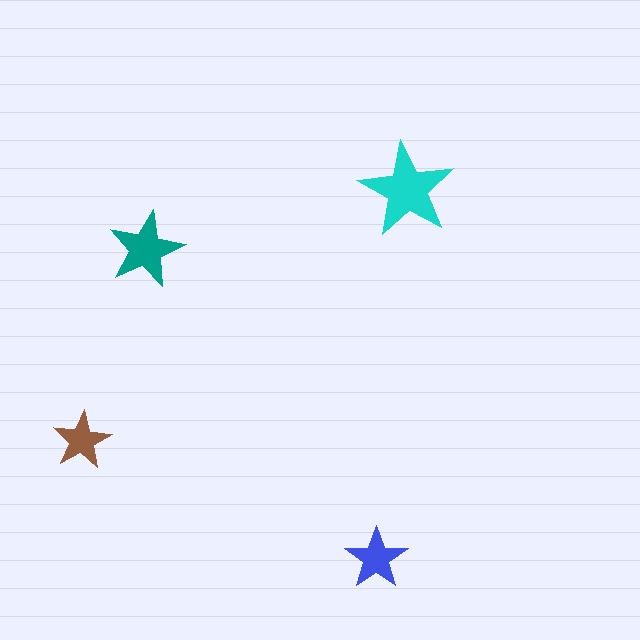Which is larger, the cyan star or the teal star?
The cyan one.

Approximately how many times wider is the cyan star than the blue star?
About 1.5 times wider.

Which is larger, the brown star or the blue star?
The blue one.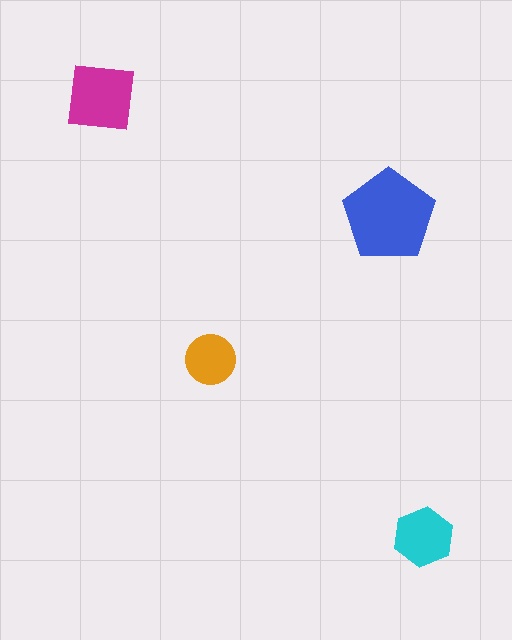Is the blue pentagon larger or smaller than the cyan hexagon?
Larger.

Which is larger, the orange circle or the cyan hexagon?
The cyan hexagon.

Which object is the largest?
The blue pentagon.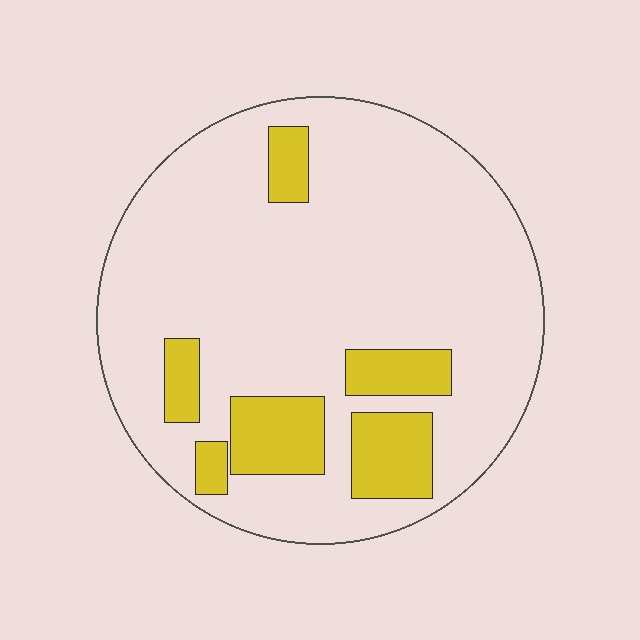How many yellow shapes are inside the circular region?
6.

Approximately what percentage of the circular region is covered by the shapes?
Approximately 15%.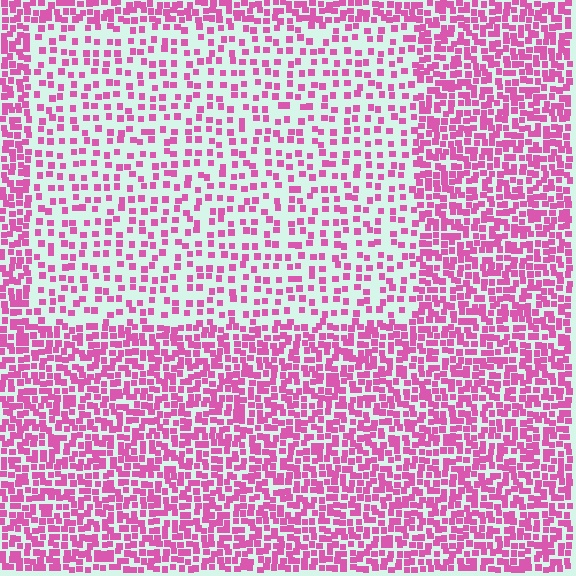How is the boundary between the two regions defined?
The boundary is defined by a change in element density (approximately 2.2x ratio). All elements are the same color, size, and shape.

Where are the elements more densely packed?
The elements are more densely packed outside the rectangle boundary.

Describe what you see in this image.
The image contains small pink elements arranged at two different densities. A rectangle-shaped region is visible where the elements are less densely packed than the surrounding area.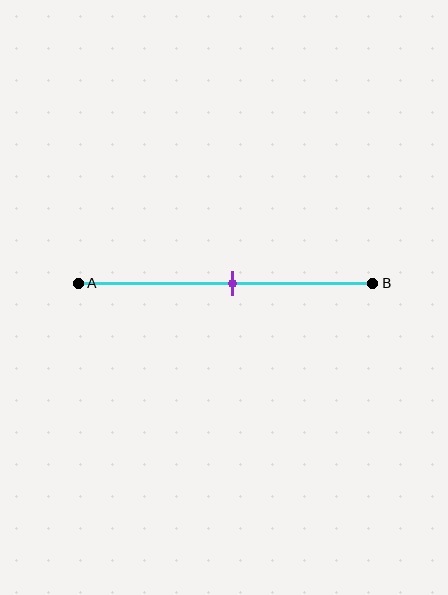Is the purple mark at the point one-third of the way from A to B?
No, the mark is at about 50% from A, not at the 33% one-third point.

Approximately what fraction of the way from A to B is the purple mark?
The purple mark is approximately 50% of the way from A to B.